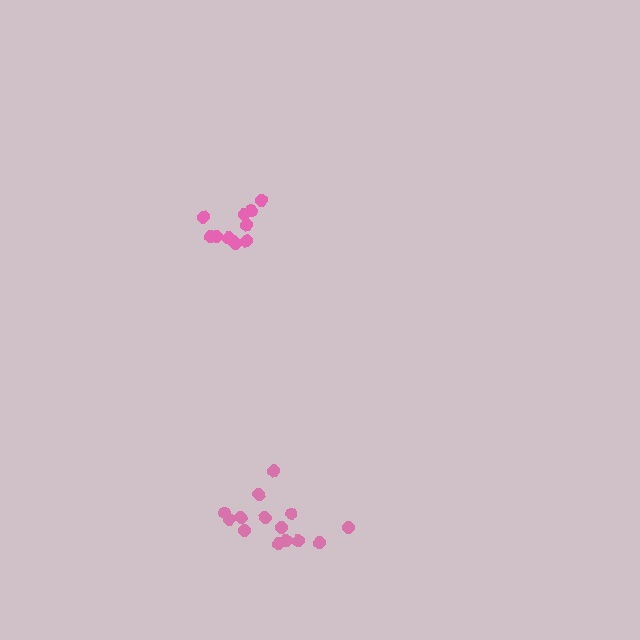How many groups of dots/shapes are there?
There are 2 groups.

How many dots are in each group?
Group 1: 14 dots, Group 2: 11 dots (25 total).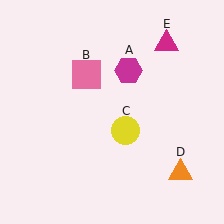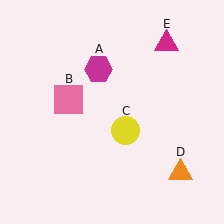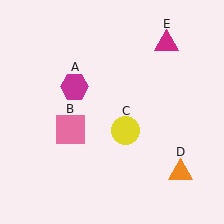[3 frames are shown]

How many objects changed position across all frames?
2 objects changed position: magenta hexagon (object A), pink square (object B).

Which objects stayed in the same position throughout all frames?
Yellow circle (object C) and orange triangle (object D) and magenta triangle (object E) remained stationary.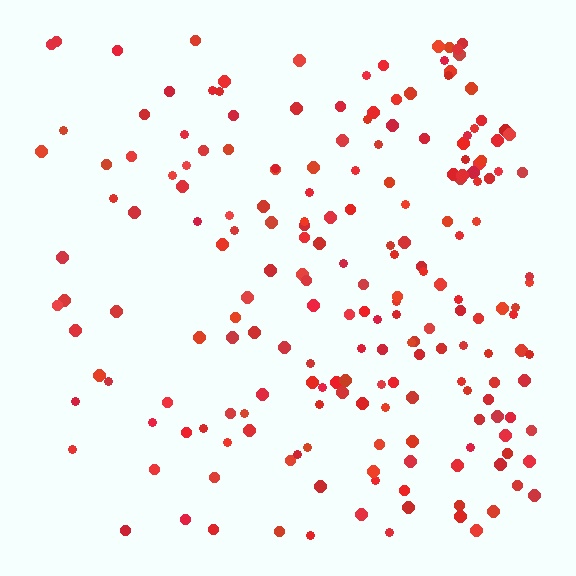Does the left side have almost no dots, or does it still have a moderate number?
Still a moderate number, just noticeably fewer than the right.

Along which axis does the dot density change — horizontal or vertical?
Horizontal.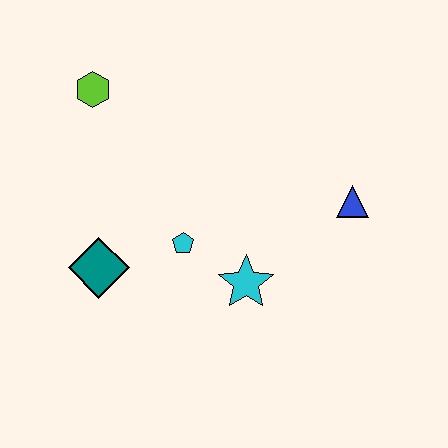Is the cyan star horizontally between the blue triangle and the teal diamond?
Yes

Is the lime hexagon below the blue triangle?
No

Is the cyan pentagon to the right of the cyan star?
No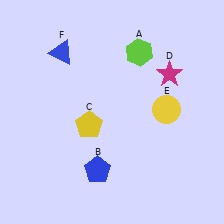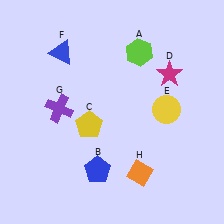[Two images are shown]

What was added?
A purple cross (G), an orange diamond (H) were added in Image 2.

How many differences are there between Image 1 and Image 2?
There are 2 differences between the two images.